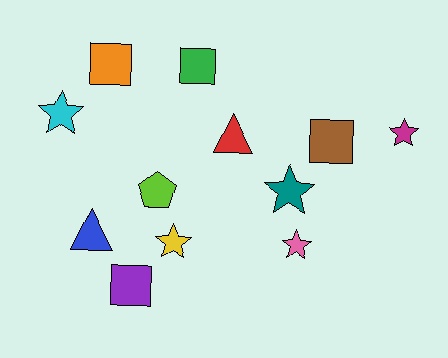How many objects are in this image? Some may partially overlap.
There are 12 objects.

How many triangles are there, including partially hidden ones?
There are 2 triangles.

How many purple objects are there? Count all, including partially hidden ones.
There is 1 purple object.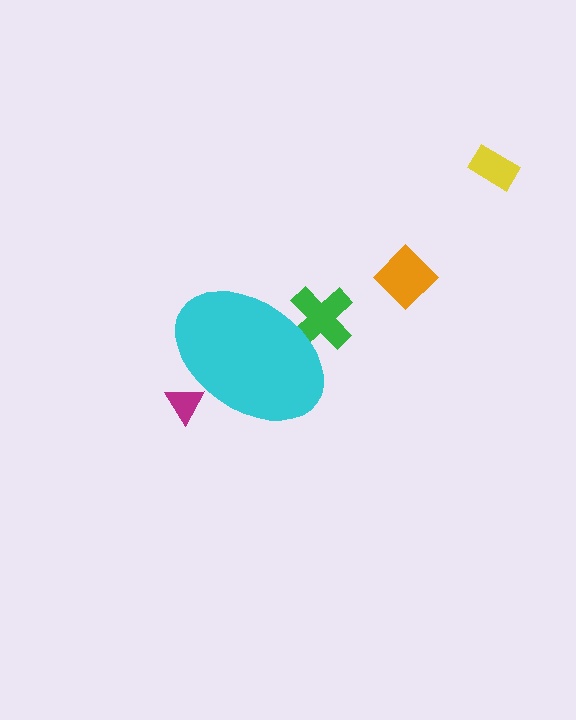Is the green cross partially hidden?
Yes, the green cross is partially hidden behind the cyan ellipse.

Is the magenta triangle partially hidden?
Yes, the magenta triangle is partially hidden behind the cyan ellipse.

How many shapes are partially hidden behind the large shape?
2 shapes are partially hidden.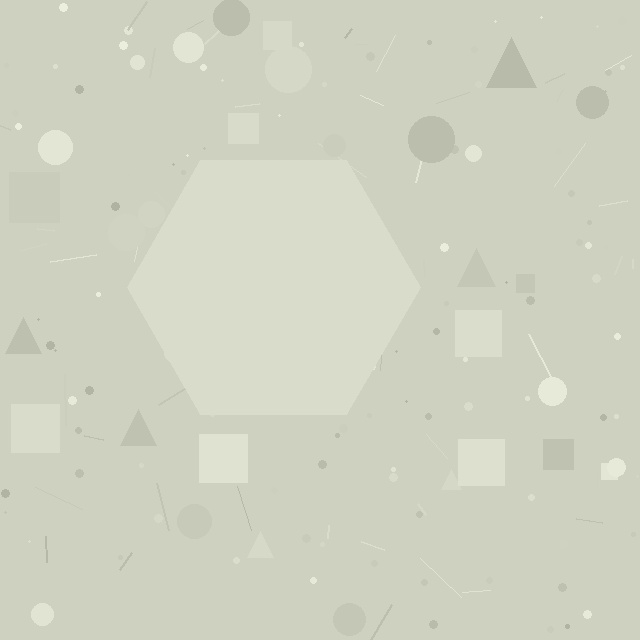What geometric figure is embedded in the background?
A hexagon is embedded in the background.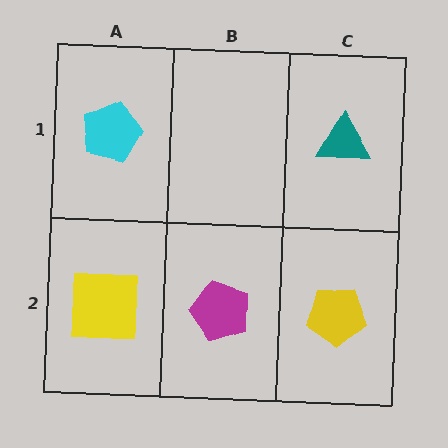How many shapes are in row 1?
2 shapes.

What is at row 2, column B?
A magenta pentagon.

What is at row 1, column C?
A teal triangle.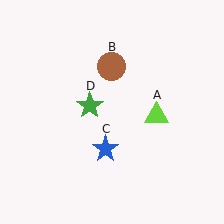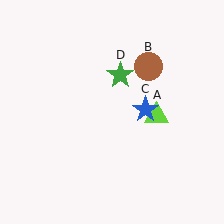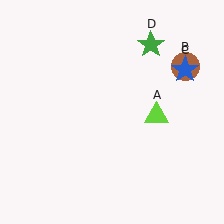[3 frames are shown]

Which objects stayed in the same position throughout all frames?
Lime triangle (object A) remained stationary.